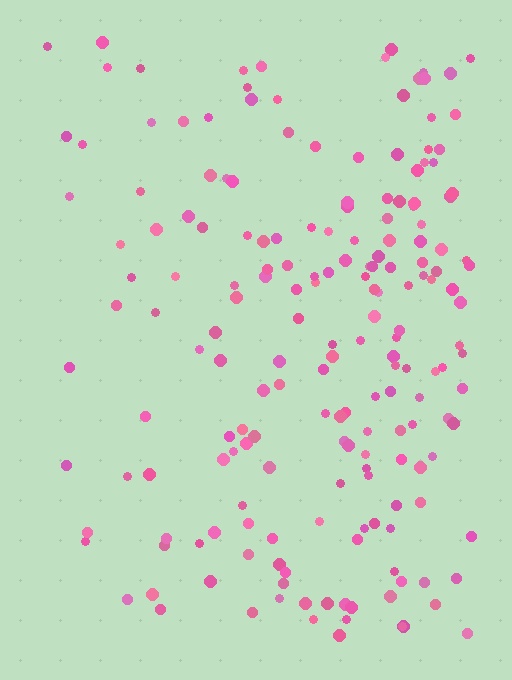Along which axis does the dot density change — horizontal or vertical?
Horizontal.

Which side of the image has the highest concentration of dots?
The right.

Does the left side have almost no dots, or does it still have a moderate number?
Still a moderate number, just noticeably fewer than the right.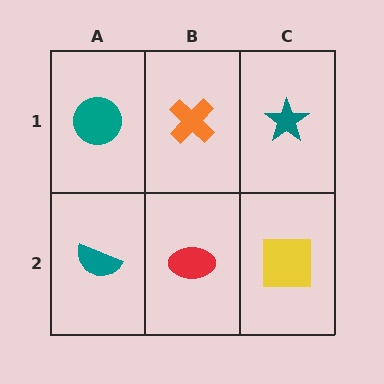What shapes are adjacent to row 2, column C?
A teal star (row 1, column C), a red ellipse (row 2, column B).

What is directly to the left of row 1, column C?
An orange cross.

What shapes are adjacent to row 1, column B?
A red ellipse (row 2, column B), a teal circle (row 1, column A), a teal star (row 1, column C).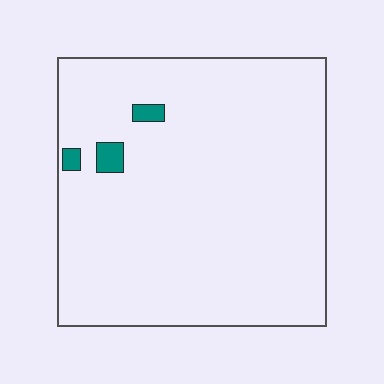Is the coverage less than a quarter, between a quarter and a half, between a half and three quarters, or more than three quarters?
Less than a quarter.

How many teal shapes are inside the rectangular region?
3.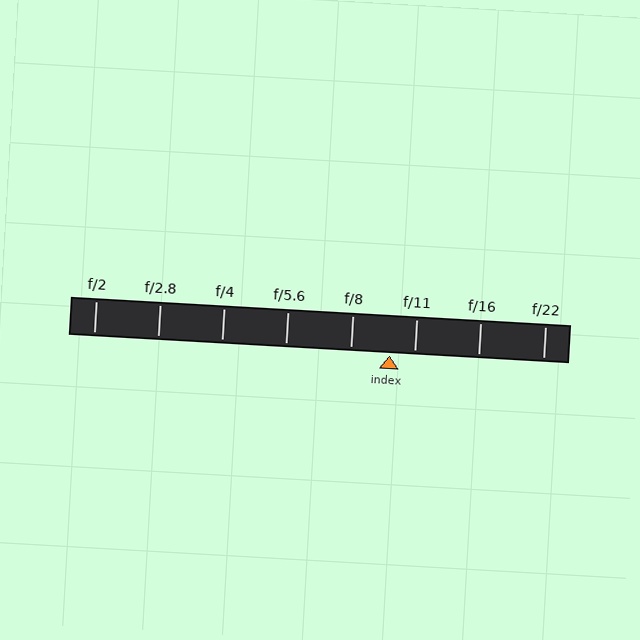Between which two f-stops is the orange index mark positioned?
The index mark is between f/8 and f/11.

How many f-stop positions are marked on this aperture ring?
There are 8 f-stop positions marked.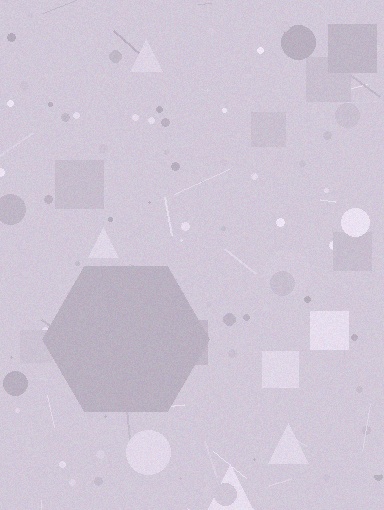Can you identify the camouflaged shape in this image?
The camouflaged shape is a hexagon.